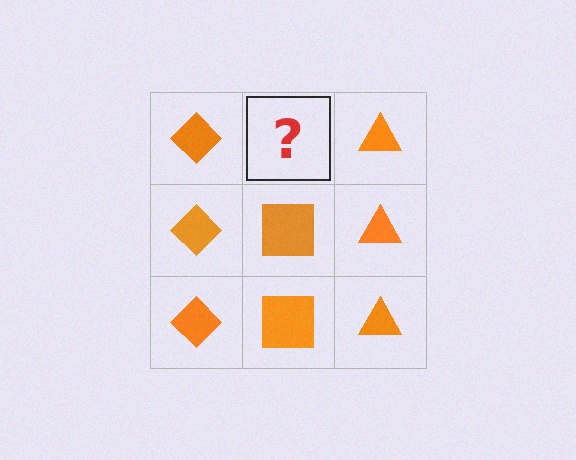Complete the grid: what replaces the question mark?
The question mark should be replaced with an orange square.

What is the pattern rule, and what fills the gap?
The rule is that each column has a consistent shape. The gap should be filled with an orange square.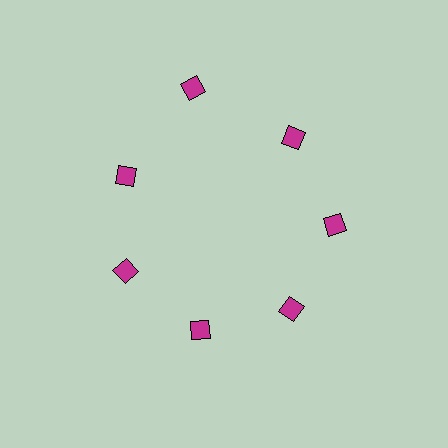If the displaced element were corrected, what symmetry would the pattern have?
It would have 7-fold rotational symmetry — the pattern would map onto itself every 51 degrees.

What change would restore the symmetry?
The symmetry would be restored by moving it inward, back onto the ring so that all 7 diamonds sit at equal angles and equal distance from the center.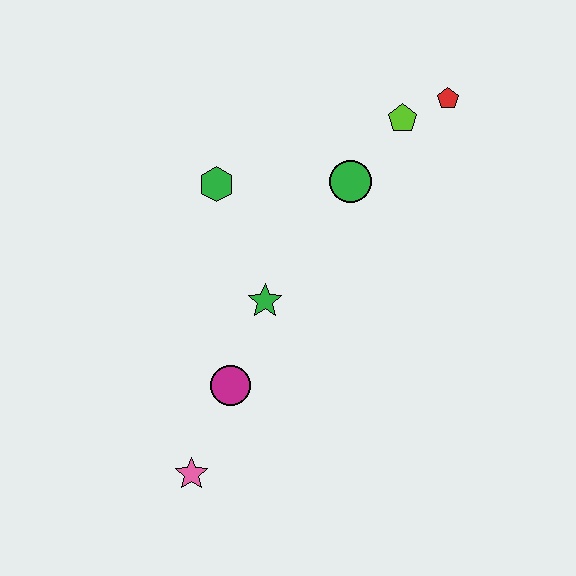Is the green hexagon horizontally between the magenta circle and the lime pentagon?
No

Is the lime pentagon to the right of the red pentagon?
No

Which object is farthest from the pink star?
The red pentagon is farthest from the pink star.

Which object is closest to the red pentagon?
The lime pentagon is closest to the red pentagon.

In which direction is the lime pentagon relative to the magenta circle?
The lime pentagon is above the magenta circle.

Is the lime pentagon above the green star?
Yes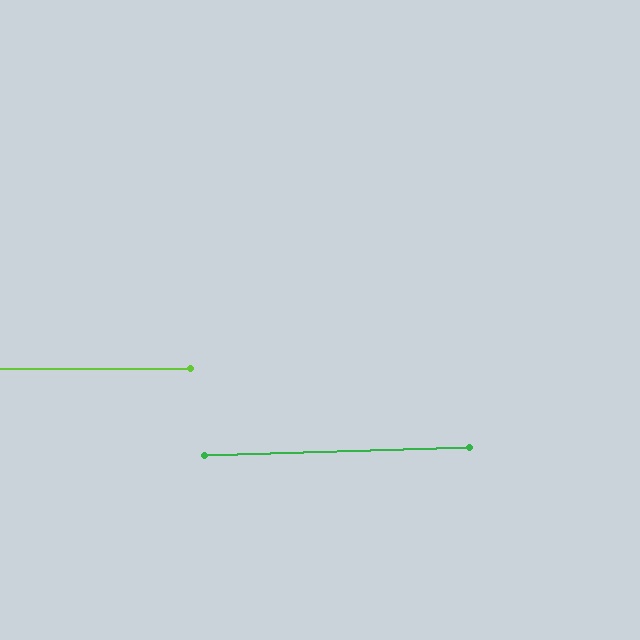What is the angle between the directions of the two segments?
Approximately 2 degrees.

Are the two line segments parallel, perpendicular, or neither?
Parallel — their directions differ by only 1.6°.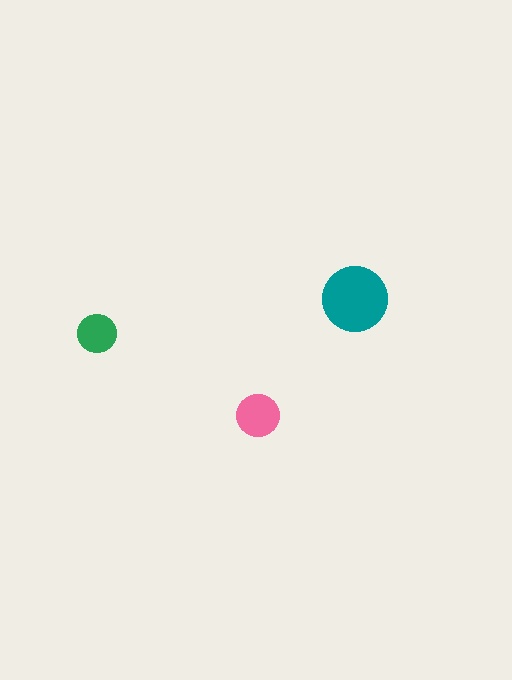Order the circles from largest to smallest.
the teal one, the pink one, the green one.